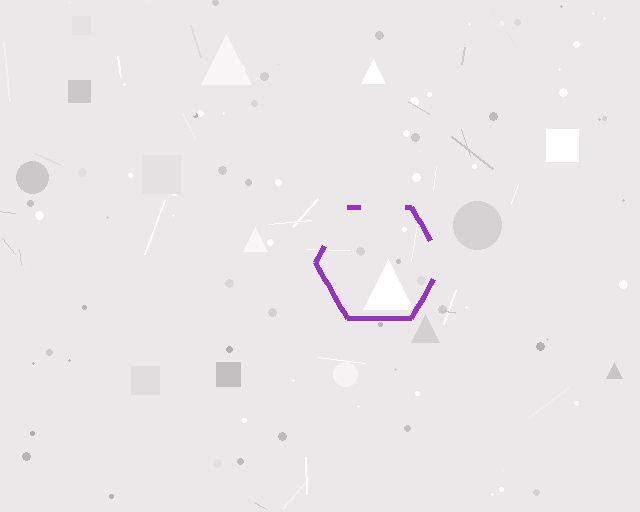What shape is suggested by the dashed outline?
The dashed outline suggests a hexagon.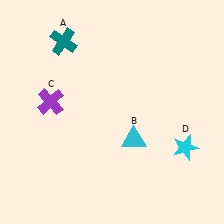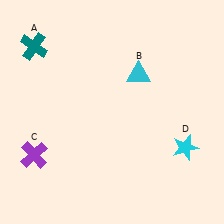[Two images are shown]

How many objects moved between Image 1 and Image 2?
3 objects moved between the two images.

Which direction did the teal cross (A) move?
The teal cross (A) moved left.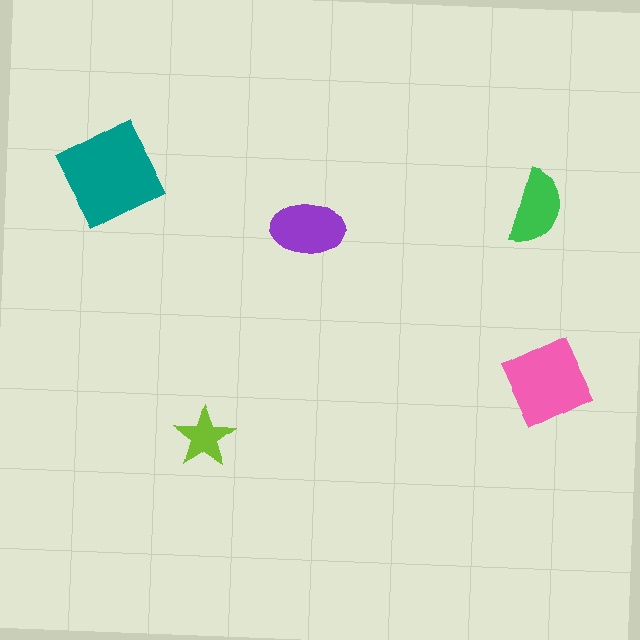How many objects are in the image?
There are 5 objects in the image.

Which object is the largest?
The teal diamond.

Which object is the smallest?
The lime star.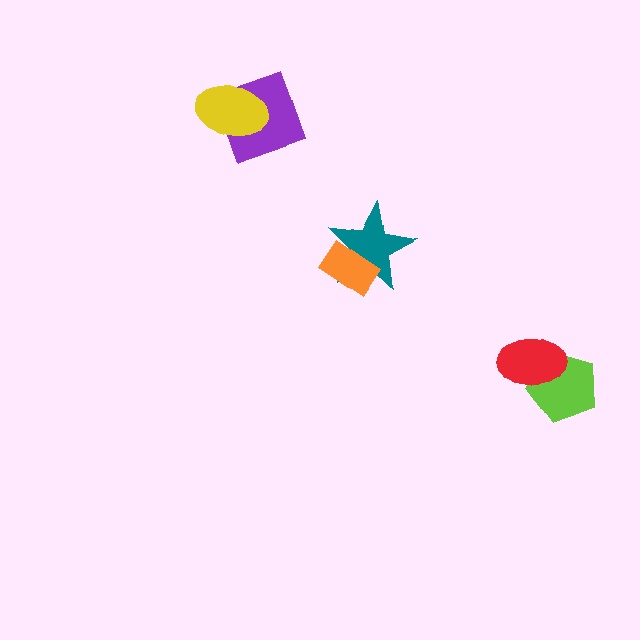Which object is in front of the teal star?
The orange rectangle is in front of the teal star.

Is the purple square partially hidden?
Yes, it is partially covered by another shape.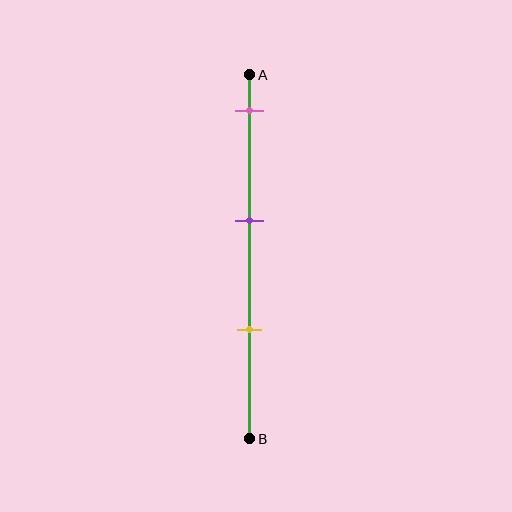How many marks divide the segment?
There are 3 marks dividing the segment.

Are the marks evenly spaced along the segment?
Yes, the marks are approximately evenly spaced.